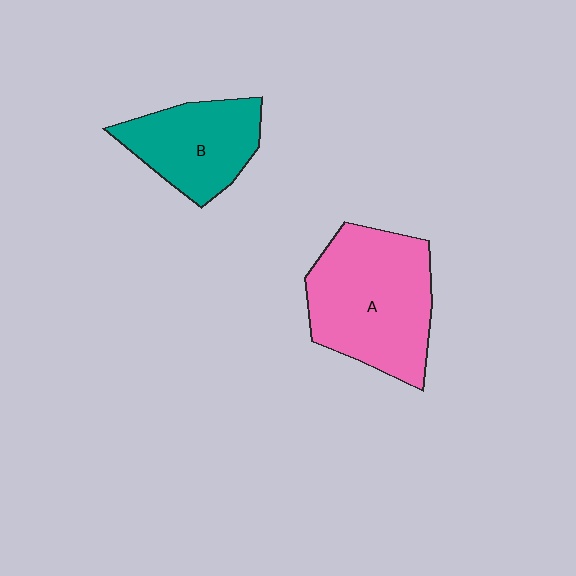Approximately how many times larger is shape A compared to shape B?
Approximately 1.5 times.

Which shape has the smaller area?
Shape B (teal).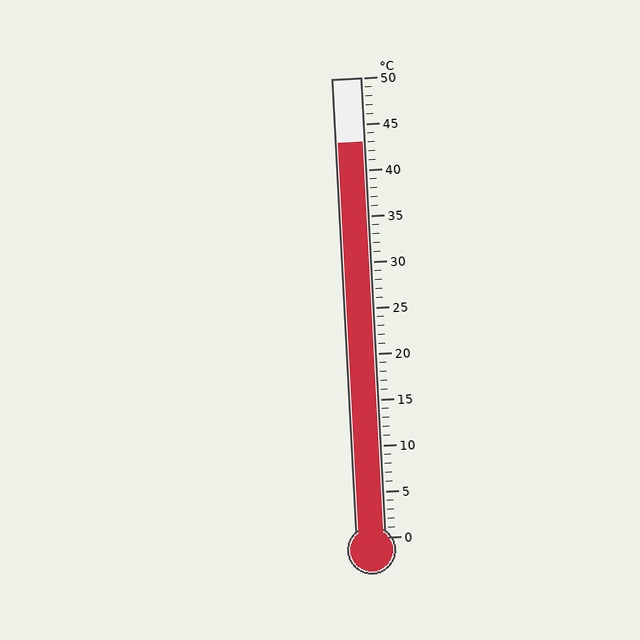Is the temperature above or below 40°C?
The temperature is above 40°C.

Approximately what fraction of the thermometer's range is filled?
The thermometer is filled to approximately 85% of its range.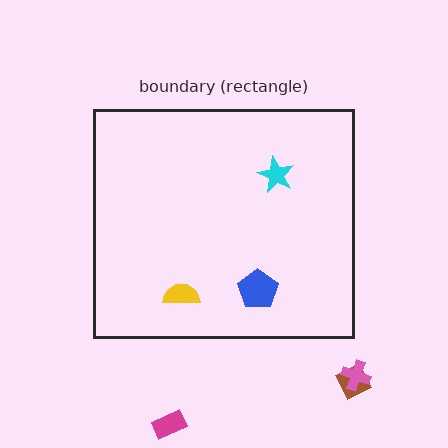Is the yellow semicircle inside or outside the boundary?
Inside.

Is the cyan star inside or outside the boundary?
Inside.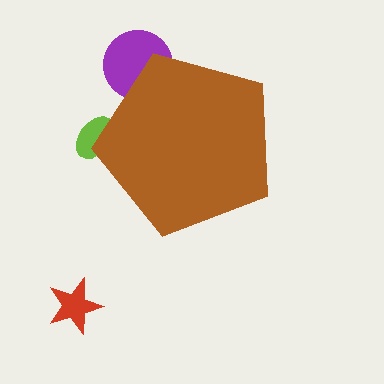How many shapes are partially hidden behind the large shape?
2 shapes are partially hidden.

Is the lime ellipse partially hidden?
Yes, the lime ellipse is partially hidden behind the brown pentagon.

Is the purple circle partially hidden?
Yes, the purple circle is partially hidden behind the brown pentagon.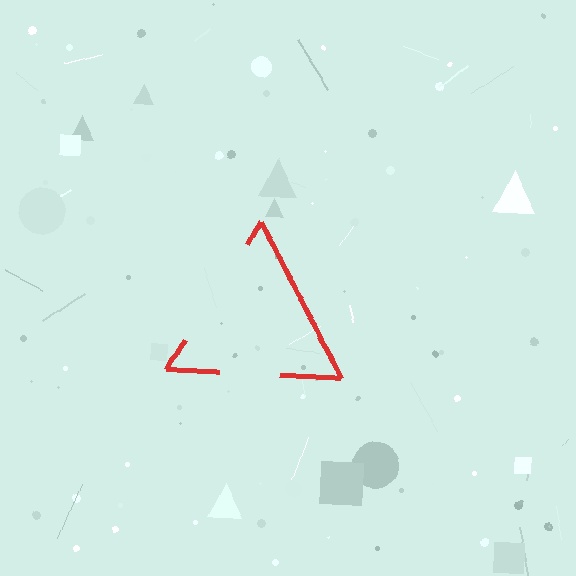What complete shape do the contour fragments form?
The contour fragments form a triangle.